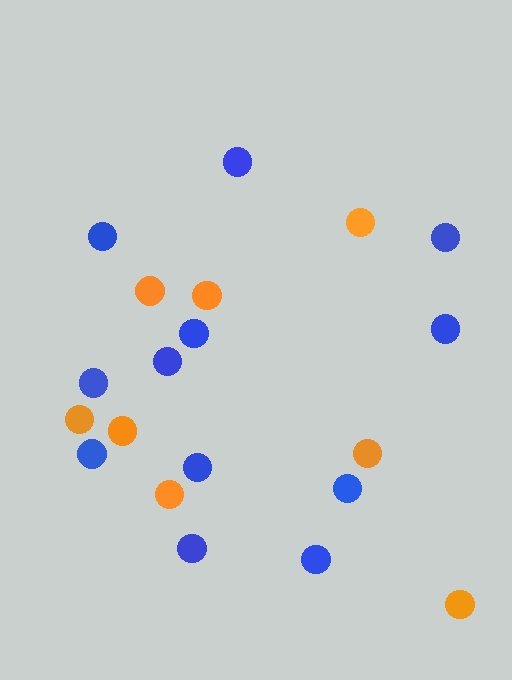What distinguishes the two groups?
There are 2 groups: one group of blue circles (12) and one group of orange circles (8).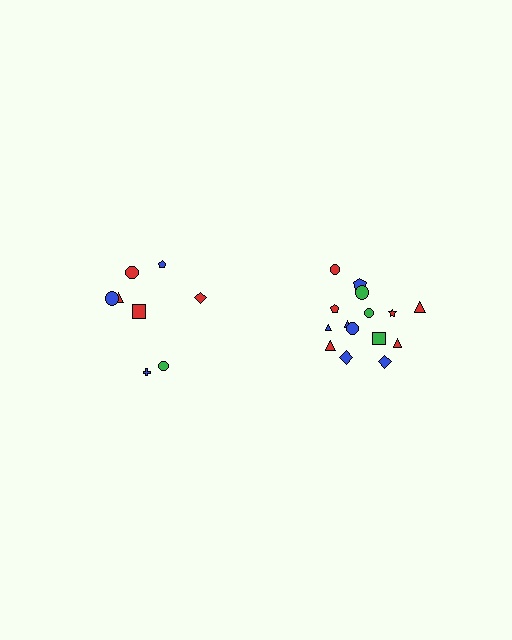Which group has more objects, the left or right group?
The right group.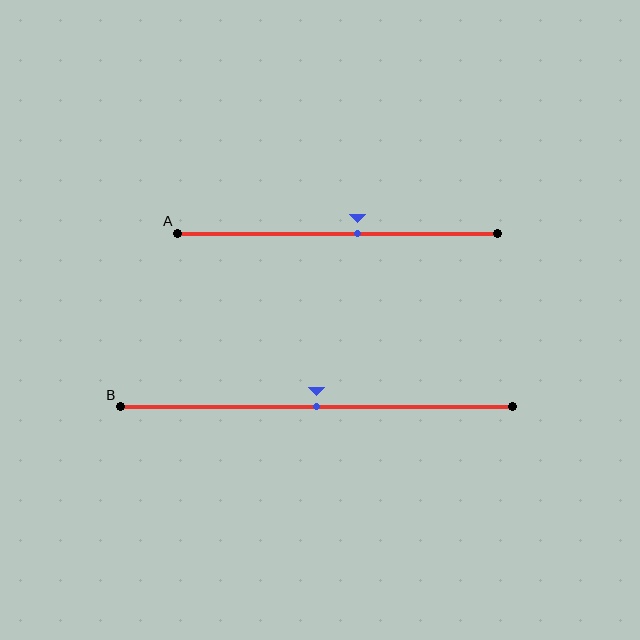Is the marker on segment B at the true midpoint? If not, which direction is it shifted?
Yes, the marker on segment B is at the true midpoint.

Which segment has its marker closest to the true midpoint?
Segment B has its marker closest to the true midpoint.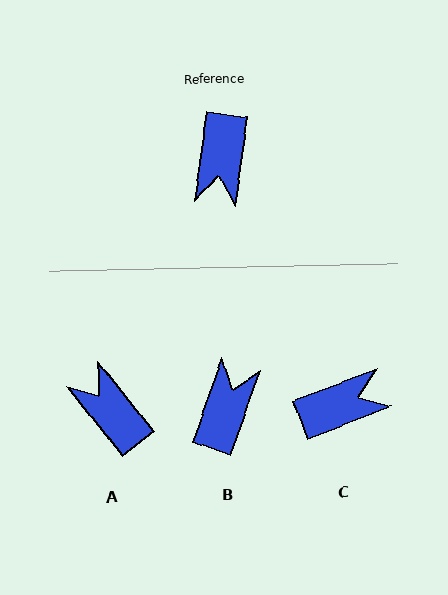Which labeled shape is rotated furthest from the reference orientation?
B, about 168 degrees away.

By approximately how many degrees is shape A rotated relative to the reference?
Approximately 133 degrees clockwise.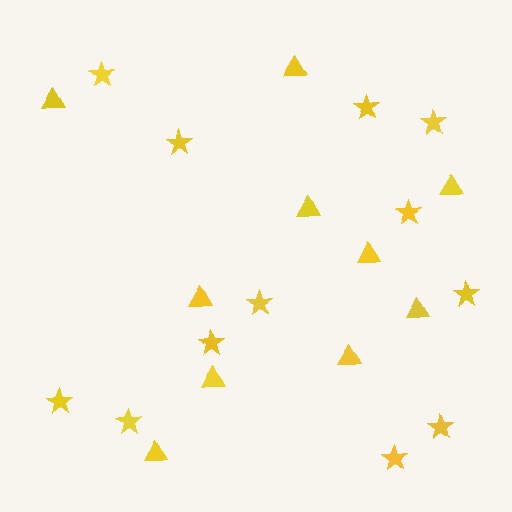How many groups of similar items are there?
There are 2 groups: one group of triangles (10) and one group of stars (12).